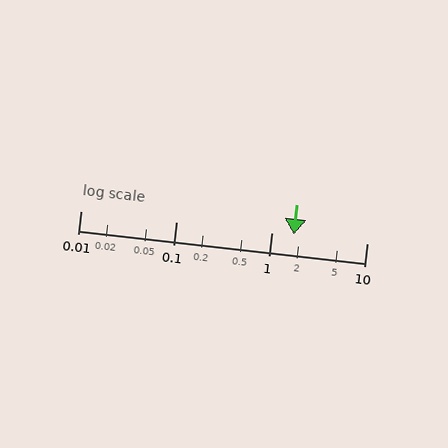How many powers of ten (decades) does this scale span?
The scale spans 3 decades, from 0.01 to 10.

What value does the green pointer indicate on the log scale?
The pointer indicates approximately 1.7.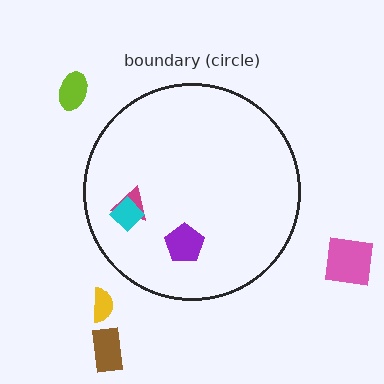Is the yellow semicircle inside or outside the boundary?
Outside.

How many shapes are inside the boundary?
3 inside, 4 outside.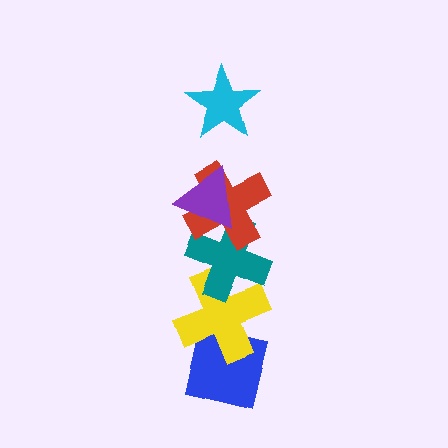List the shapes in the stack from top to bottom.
From top to bottom: the cyan star, the purple triangle, the red cross, the teal cross, the yellow cross, the blue square.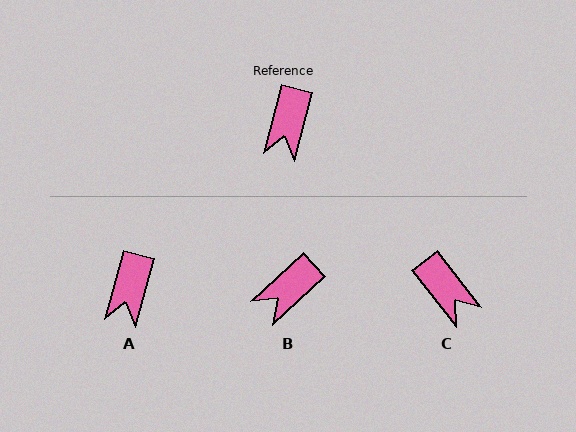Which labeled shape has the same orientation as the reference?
A.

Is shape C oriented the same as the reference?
No, it is off by about 53 degrees.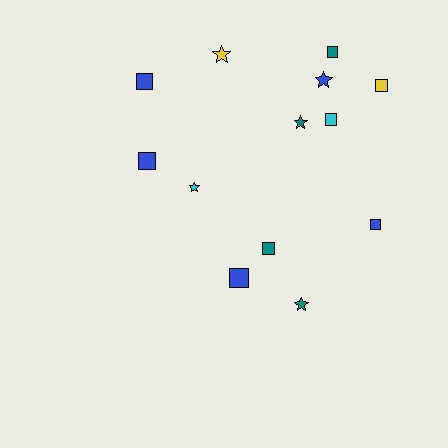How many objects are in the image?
There are 13 objects.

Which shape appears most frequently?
Square, with 8 objects.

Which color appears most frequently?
Blue, with 5 objects.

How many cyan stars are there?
There is 1 cyan star.